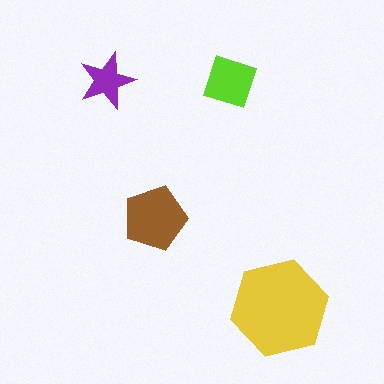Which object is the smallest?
The purple star.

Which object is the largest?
The yellow hexagon.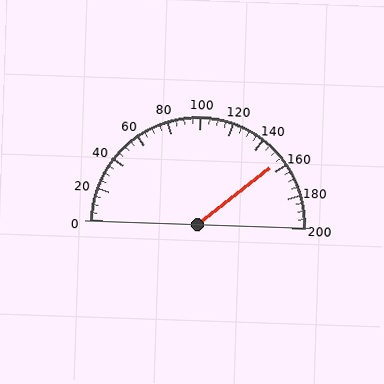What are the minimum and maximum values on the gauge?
The gauge ranges from 0 to 200.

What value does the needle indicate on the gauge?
The needle indicates approximately 155.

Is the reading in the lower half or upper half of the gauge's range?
The reading is in the upper half of the range (0 to 200).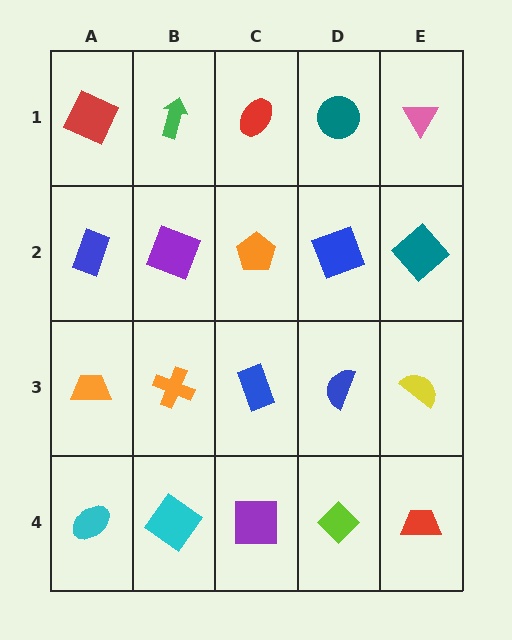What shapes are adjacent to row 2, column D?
A teal circle (row 1, column D), a blue semicircle (row 3, column D), an orange pentagon (row 2, column C), a teal diamond (row 2, column E).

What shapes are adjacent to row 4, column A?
An orange trapezoid (row 3, column A), a cyan diamond (row 4, column B).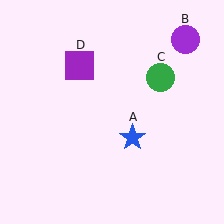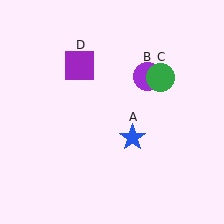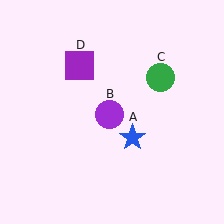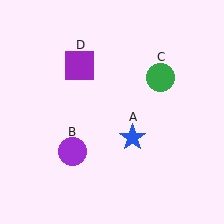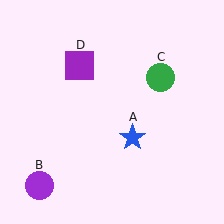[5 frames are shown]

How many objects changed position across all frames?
1 object changed position: purple circle (object B).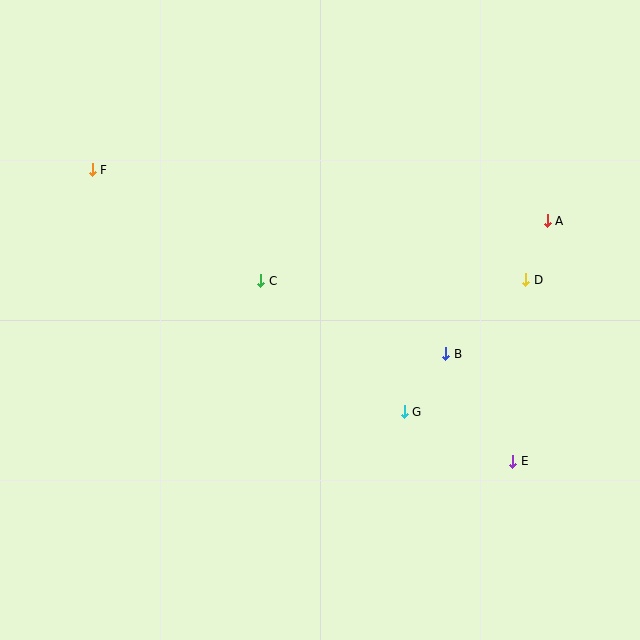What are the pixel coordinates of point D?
Point D is at (526, 280).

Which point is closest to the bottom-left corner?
Point C is closest to the bottom-left corner.